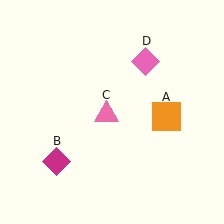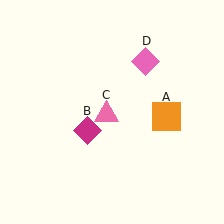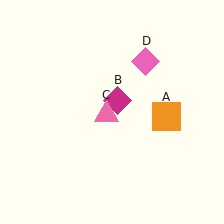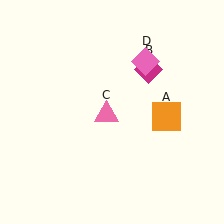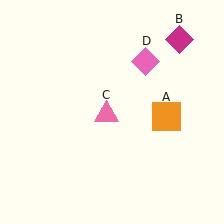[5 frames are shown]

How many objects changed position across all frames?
1 object changed position: magenta diamond (object B).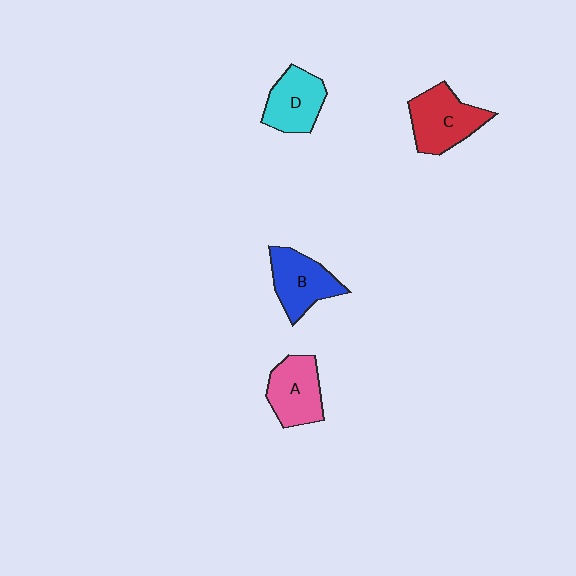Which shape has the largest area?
Shape C (red).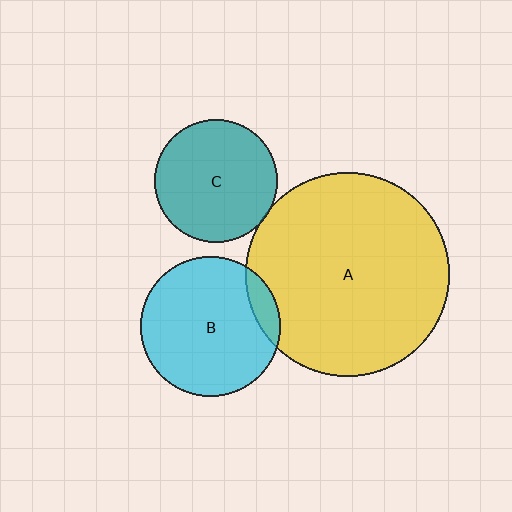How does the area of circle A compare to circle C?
Approximately 2.7 times.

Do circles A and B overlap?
Yes.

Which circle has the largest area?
Circle A (yellow).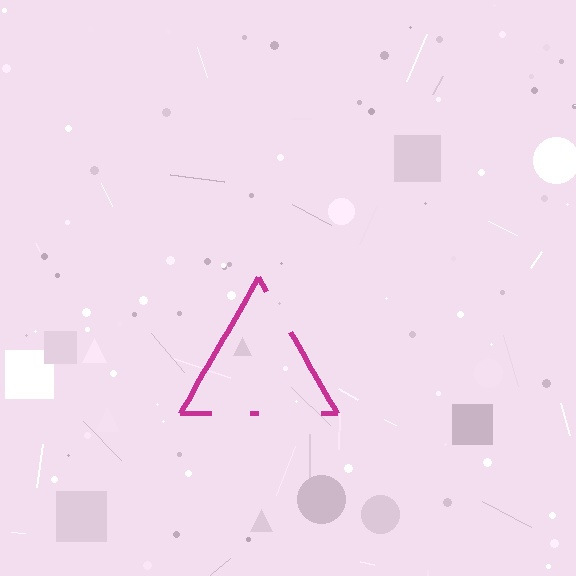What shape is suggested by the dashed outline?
The dashed outline suggests a triangle.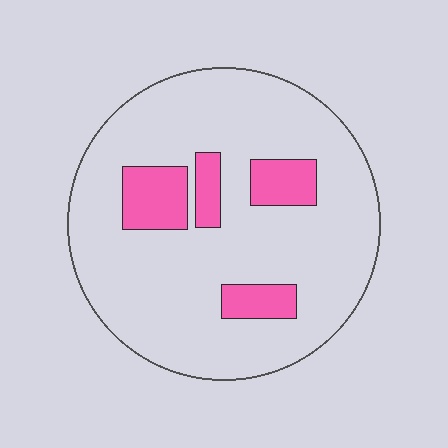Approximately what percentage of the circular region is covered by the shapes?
Approximately 15%.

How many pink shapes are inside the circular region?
4.